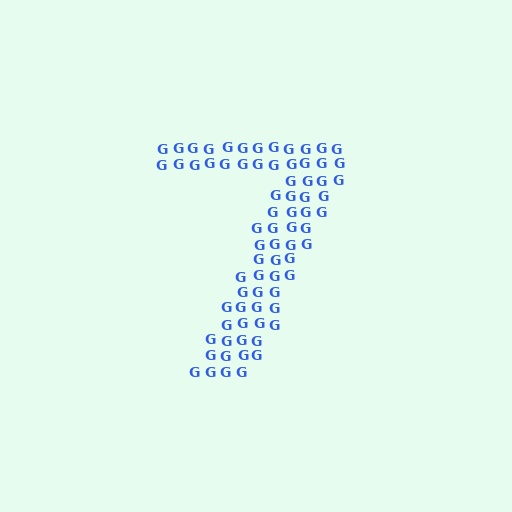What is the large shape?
The large shape is the digit 7.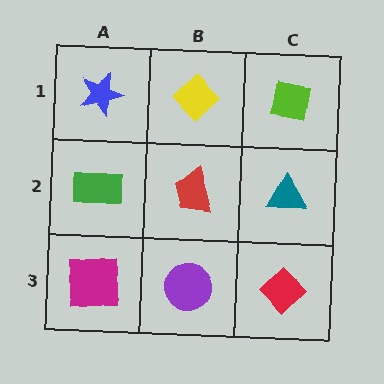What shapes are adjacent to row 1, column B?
A red trapezoid (row 2, column B), a blue star (row 1, column A), a lime square (row 1, column C).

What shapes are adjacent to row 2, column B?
A yellow diamond (row 1, column B), a purple circle (row 3, column B), a green rectangle (row 2, column A), a teal triangle (row 2, column C).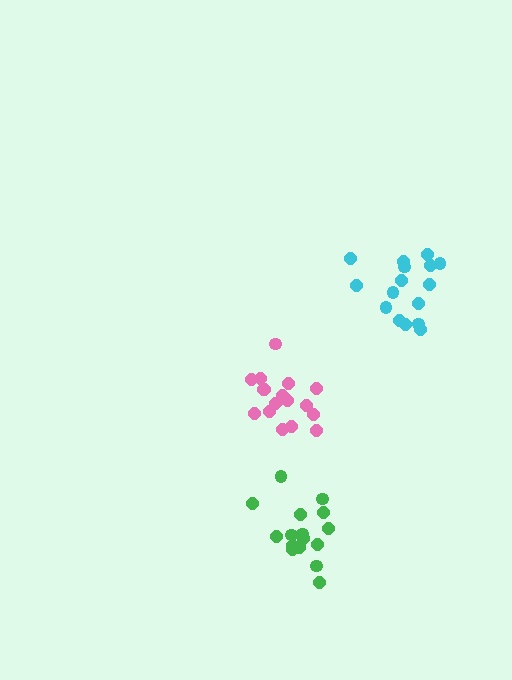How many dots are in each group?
Group 1: 18 dots, Group 2: 16 dots, Group 3: 16 dots (50 total).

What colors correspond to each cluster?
The clusters are colored: pink, cyan, green.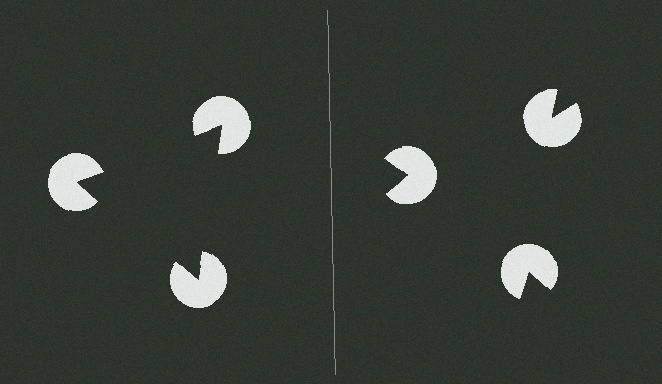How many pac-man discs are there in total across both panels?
6 — 3 on each side.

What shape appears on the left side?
An illusory triangle.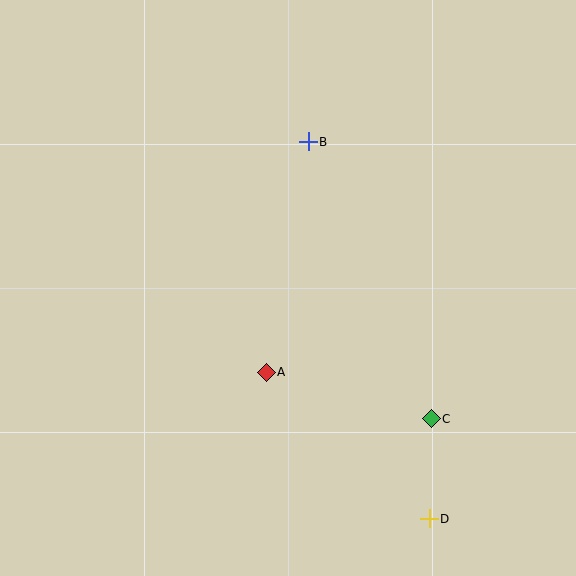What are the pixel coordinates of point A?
Point A is at (266, 372).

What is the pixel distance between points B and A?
The distance between B and A is 234 pixels.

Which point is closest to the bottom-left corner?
Point A is closest to the bottom-left corner.